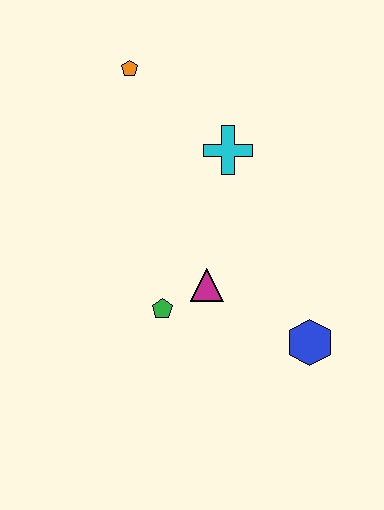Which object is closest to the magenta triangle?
The green pentagon is closest to the magenta triangle.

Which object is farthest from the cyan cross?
The blue hexagon is farthest from the cyan cross.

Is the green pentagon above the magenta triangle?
No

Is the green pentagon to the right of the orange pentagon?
Yes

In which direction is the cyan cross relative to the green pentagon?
The cyan cross is above the green pentagon.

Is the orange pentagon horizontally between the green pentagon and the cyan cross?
No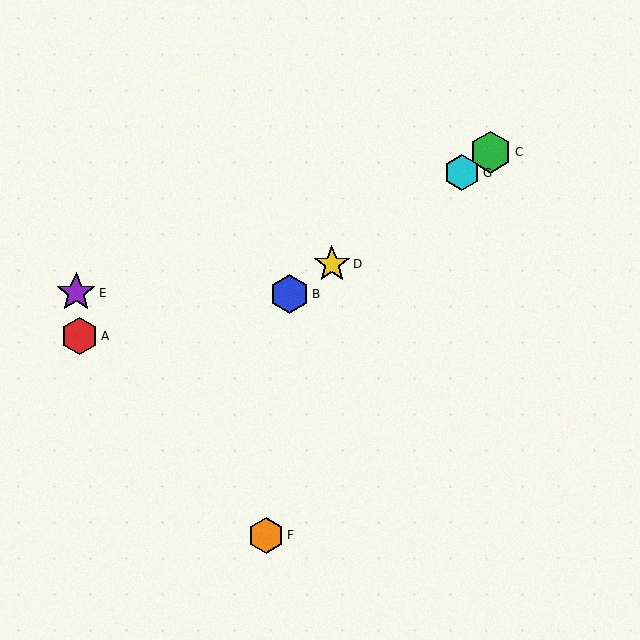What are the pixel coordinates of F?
Object F is at (266, 535).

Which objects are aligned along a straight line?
Objects B, C, D, G are aligned along a straight line.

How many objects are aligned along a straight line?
4 objects (B, C, D, G) are aligned along a straight line.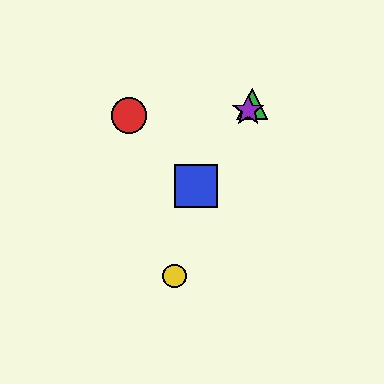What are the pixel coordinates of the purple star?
The purple star is at (248, 110).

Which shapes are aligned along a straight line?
The blue square, the green triangle, the purple star are aligned along a straight line.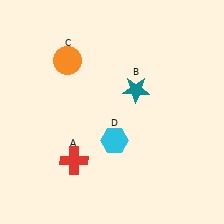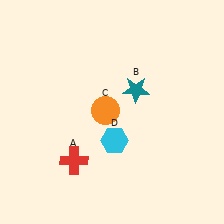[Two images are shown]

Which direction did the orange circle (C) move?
The orange circle (C) moved down.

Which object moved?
The orange circle (C) moved down.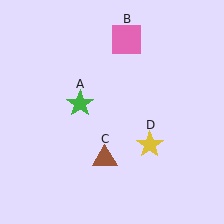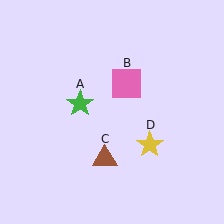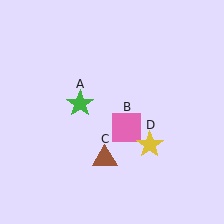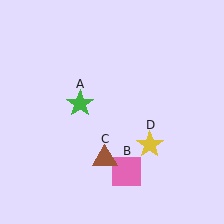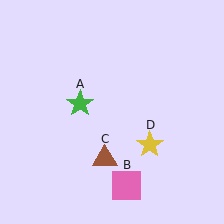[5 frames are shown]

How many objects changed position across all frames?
1 object changed position: pink square (object B).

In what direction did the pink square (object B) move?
The pink square (object B) moved down.